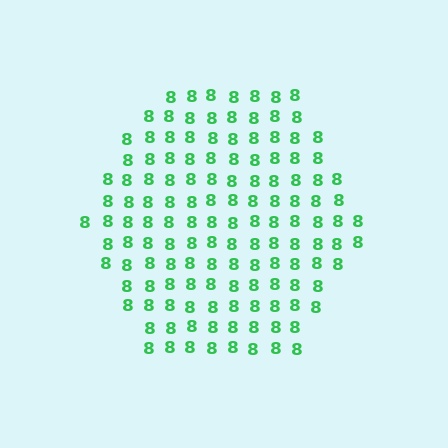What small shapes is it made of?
It is made of small digit 8's.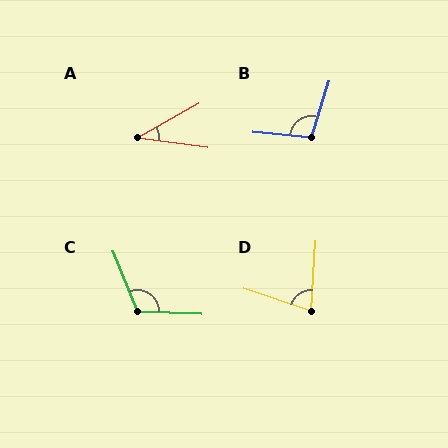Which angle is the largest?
C, at approximately 114 degrees.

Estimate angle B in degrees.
Approximately 101 degrees.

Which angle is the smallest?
A, at approximately 37 degrees.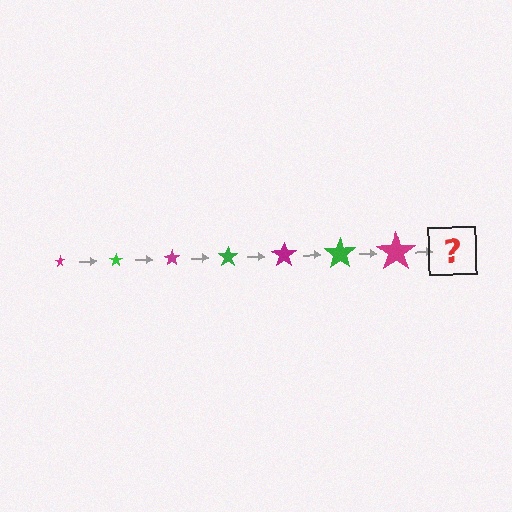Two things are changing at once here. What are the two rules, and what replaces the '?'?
The two rules are that the star grows larger each step and the color cycles through magenta and green. The '?' should be a green star, larger than the previous one.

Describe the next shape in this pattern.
It should be a green star, larger than the previous one.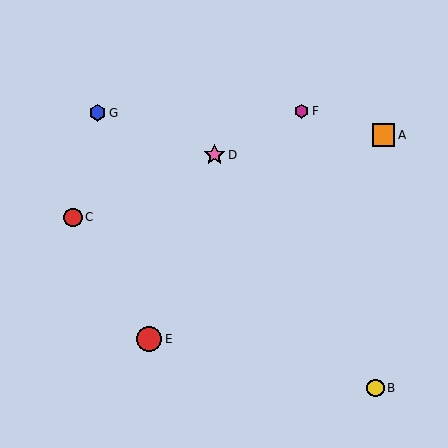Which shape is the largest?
The red circle (labeled E) is the largest.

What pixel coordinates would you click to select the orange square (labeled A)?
Click at (384, 135) to select the orange square A.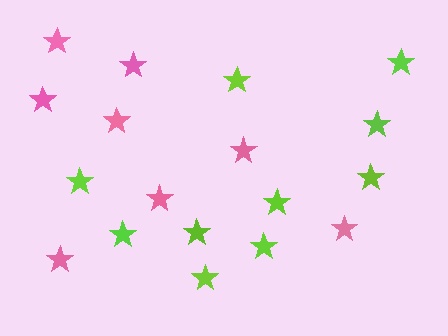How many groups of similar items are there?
There are 2 groups: one group of pink stars (8) and one group of lime stars (10).